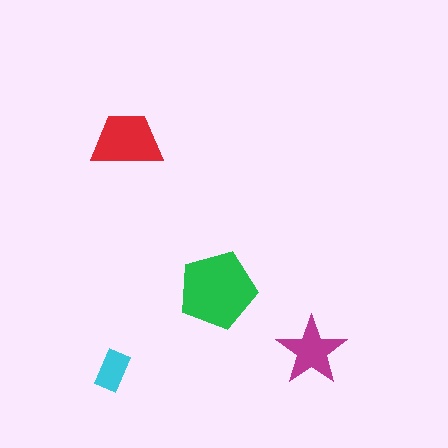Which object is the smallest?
The cyan rectangle.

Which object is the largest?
The green pentagon.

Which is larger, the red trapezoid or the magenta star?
The red trapezoid.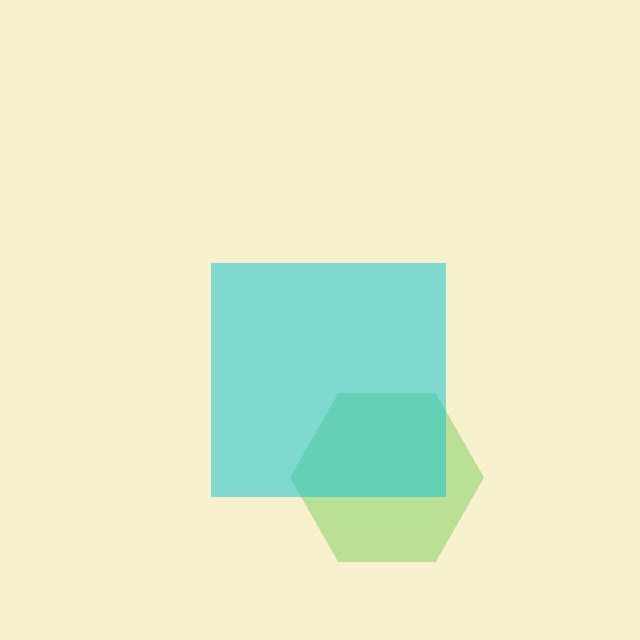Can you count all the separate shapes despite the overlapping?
Yes, there are 2 separate shapes.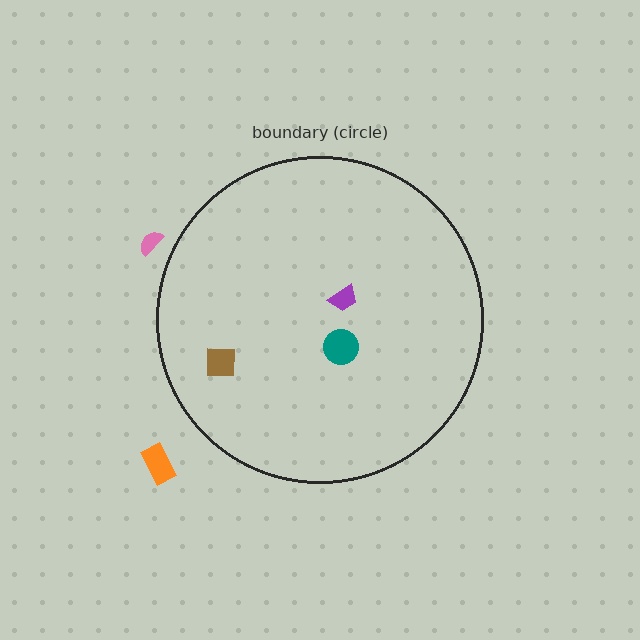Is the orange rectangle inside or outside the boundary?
Outside.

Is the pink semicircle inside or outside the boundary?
Outside.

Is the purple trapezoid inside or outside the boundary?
Inside.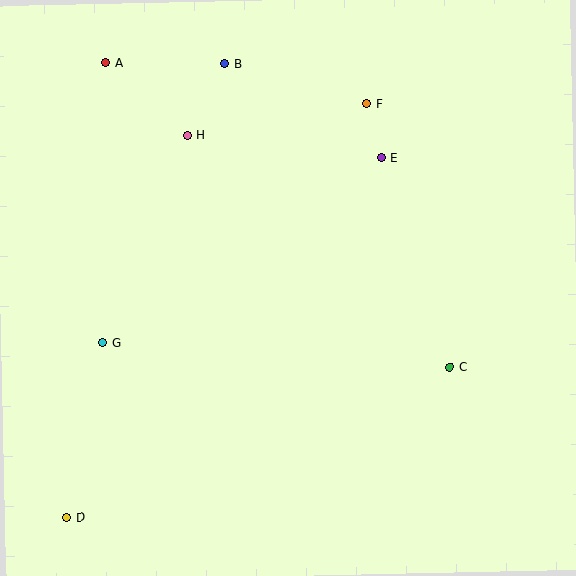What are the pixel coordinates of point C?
Point C is at (449, 367).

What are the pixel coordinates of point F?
Point F is at (367, 104).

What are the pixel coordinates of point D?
Point D is at (66, 518).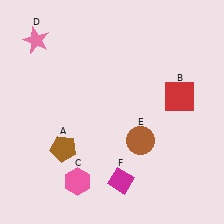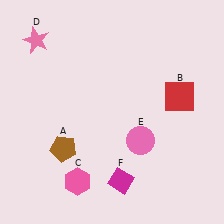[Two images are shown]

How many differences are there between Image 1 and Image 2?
There is 1 difference between the two images.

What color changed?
The circle (E) changed from brown in Image 1 to pink in Image 2.